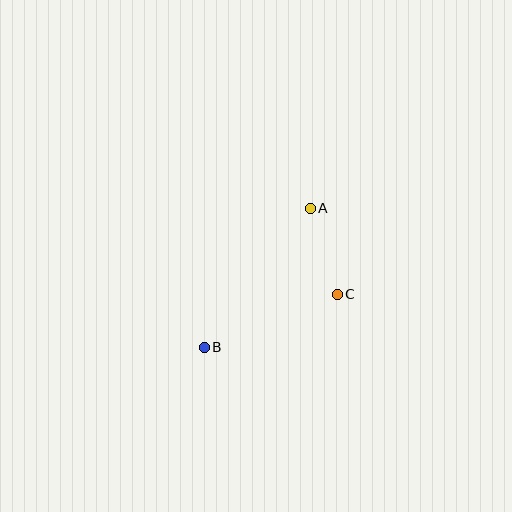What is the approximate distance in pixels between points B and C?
The distance between B and C is approximately 143 pixels.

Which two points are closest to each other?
Points A and C are closest to each other.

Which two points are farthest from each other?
Points A and B are farthest from each other.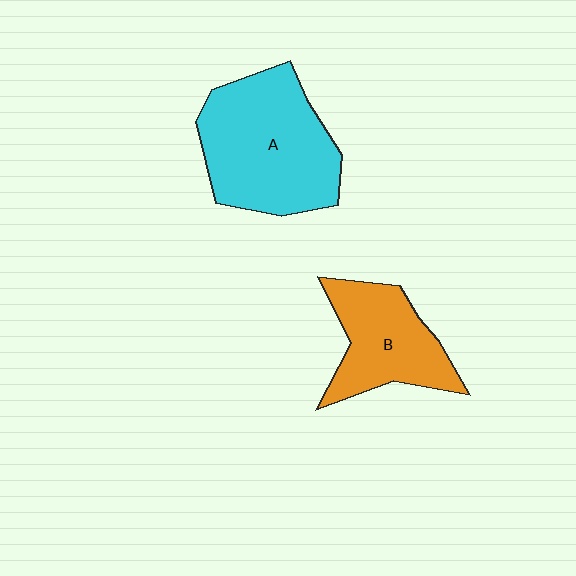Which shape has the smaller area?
Shape B (orange).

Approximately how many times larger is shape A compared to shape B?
Approximately 1.5 times.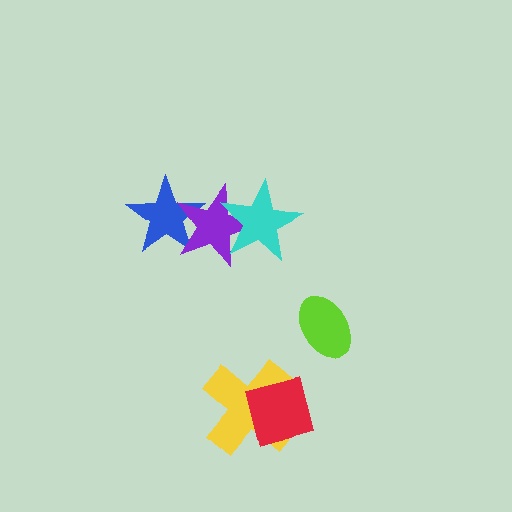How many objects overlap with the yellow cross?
1 object overlaps with the yellow cross.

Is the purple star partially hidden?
Yes, it is partially covered by another shape.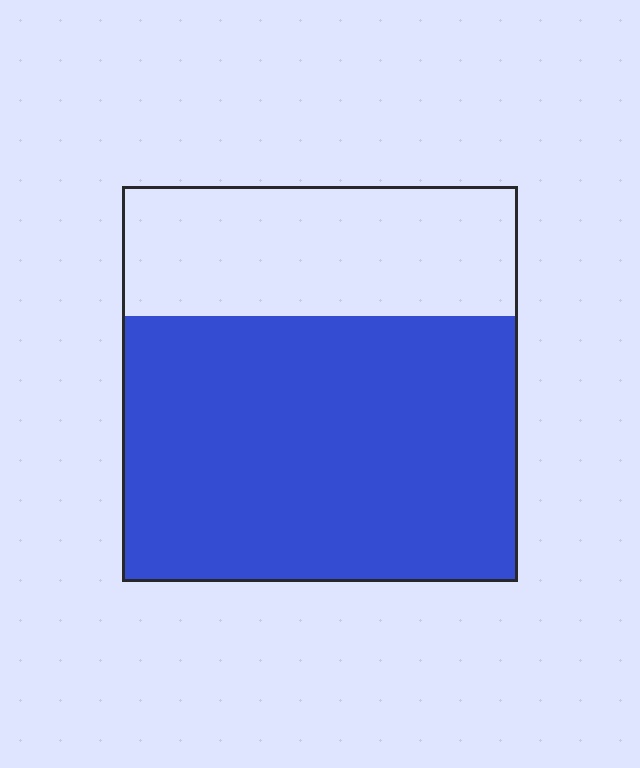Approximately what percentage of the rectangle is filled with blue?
Approximately 65%.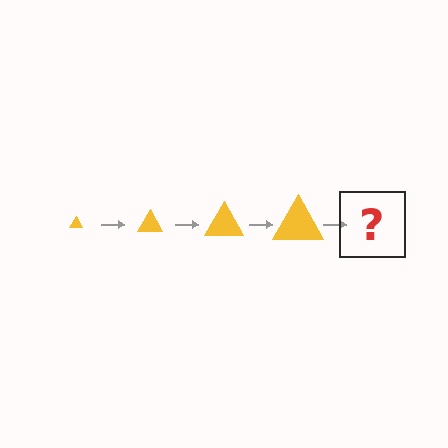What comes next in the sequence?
The next element should be a yellow triangle, larger than the previous one.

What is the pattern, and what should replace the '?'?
The pattern is that the triangle gets progressively larger each step. The '?' should be a yellow triangle, larger than the previous one.